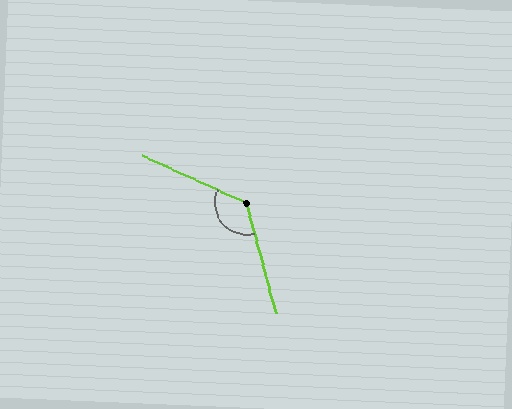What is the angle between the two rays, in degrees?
Approximately 130 degrees.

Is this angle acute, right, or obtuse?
It is obtuse.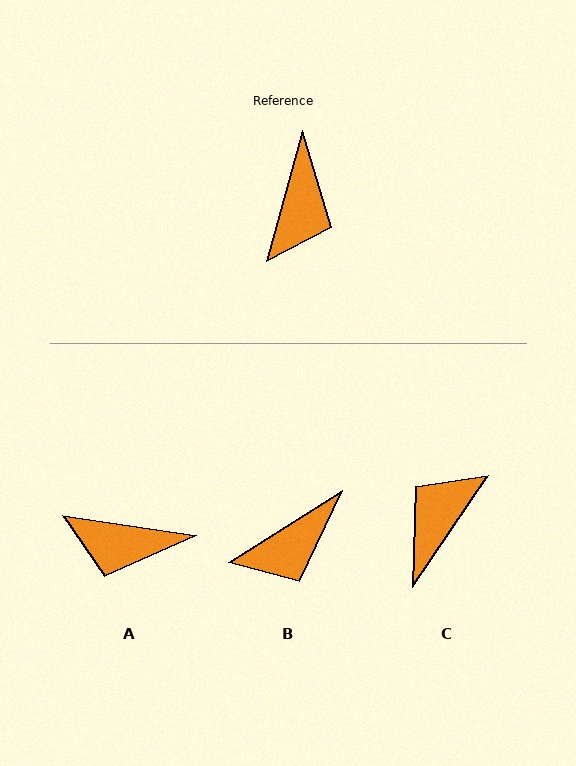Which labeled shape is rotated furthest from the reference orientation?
C, about 161 degrees away.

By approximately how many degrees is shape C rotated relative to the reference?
Approximately 161 degrees counter-clockwise.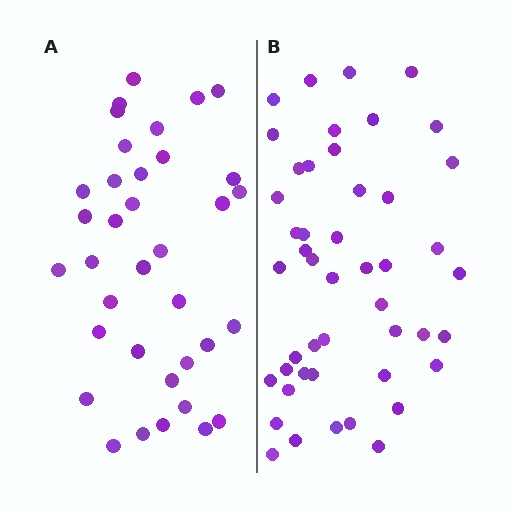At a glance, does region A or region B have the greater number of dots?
Region B (the right region) has more dots.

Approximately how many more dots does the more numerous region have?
Region B has roughly 12 or so more dots than region A.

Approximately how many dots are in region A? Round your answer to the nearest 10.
About 40 dots. (The exact count is 36, which rounds to 40.)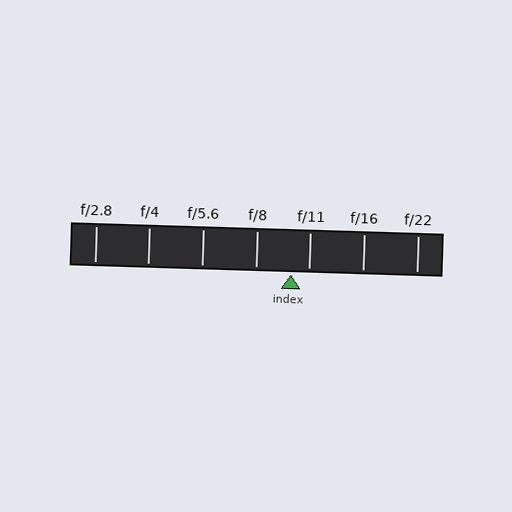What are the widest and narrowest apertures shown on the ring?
The widest aperture shown is f/2.8 and the narrowest is f/22.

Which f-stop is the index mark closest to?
The index mark is closest to f/11.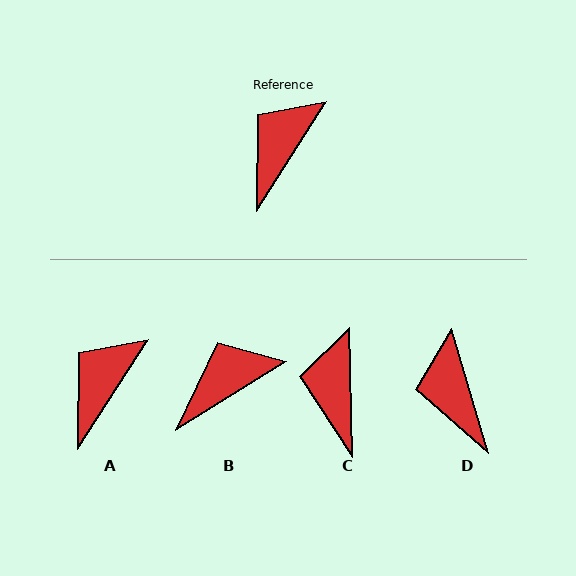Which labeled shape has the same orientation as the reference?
A.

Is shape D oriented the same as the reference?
No, it is off by about 50 degrees.